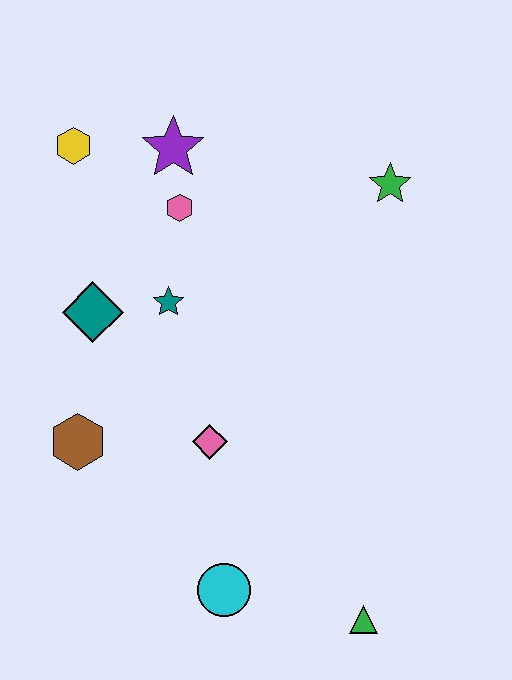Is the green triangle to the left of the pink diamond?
No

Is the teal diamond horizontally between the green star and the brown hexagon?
Yes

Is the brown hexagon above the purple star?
No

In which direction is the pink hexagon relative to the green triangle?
The pink hexagon is above the green triangle.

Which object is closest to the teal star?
The teal diamond is closest to the teal star.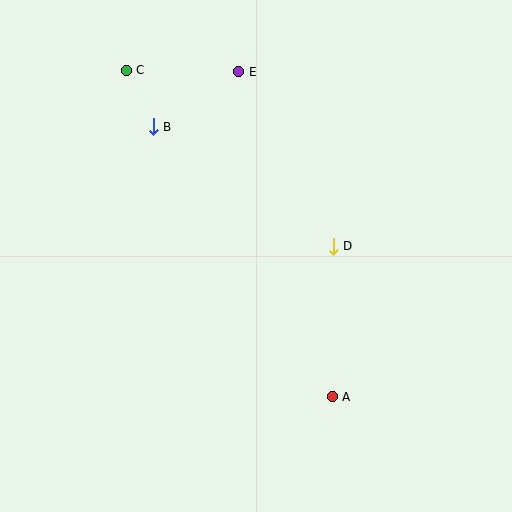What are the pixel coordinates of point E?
Point E is at (239, 72).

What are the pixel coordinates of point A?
Point A is at (332, 397).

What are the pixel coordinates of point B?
Point B is at (153, 127).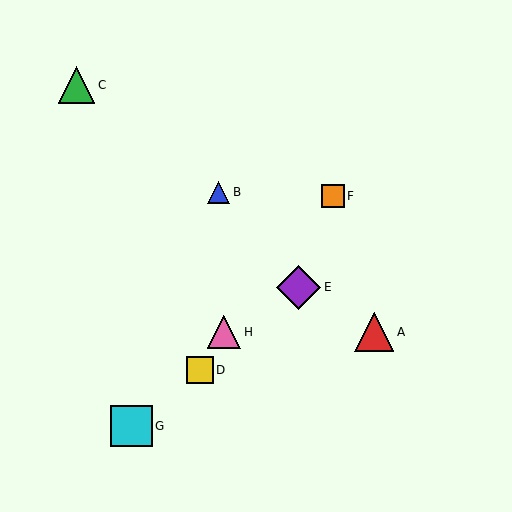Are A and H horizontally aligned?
Yes, both are at y≈332.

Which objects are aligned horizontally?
Objects A, H are aligned horizontally.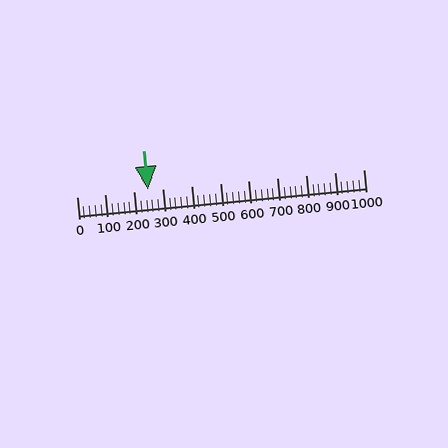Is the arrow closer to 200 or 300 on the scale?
The arrow is closer to 200.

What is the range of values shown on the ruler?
The ruler shows values from 0 to 1000.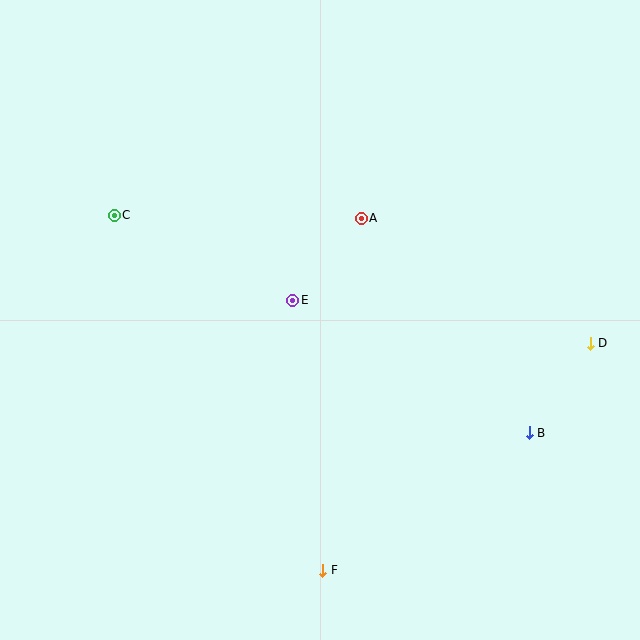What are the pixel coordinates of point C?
Point C is at (114, 215).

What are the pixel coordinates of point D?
Point D is at (590, 343).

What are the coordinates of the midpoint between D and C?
The midpoint between D and C is at (352, 279).